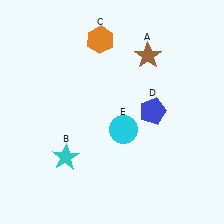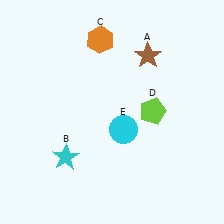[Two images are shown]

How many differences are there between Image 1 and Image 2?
There is 1 difference between the two images.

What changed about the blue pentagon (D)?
In Image 1, D is blue. In Image 2, it changed to lime.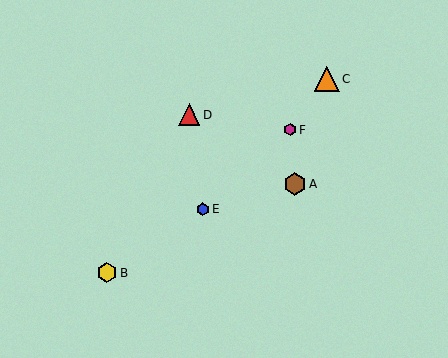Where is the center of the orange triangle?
The center of the orange triangle is at (327, 79).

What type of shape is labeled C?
Shape C is an orange triangle.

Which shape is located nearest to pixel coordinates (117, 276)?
The yellow hexagon (labeled B) at (107, 273) is nearest to that location.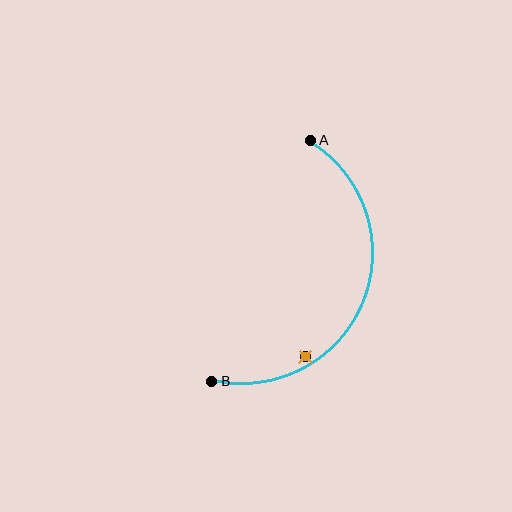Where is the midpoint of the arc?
The arc midpoint is the point on the curve farthest from the straight line joining A and B. It sits to the right of that line.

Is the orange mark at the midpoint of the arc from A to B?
No — the orange mark does not lie on the arc at all. It sits slightly inside the curve.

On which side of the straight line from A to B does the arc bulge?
The arc bulges to the right of the straight line connecting A and B.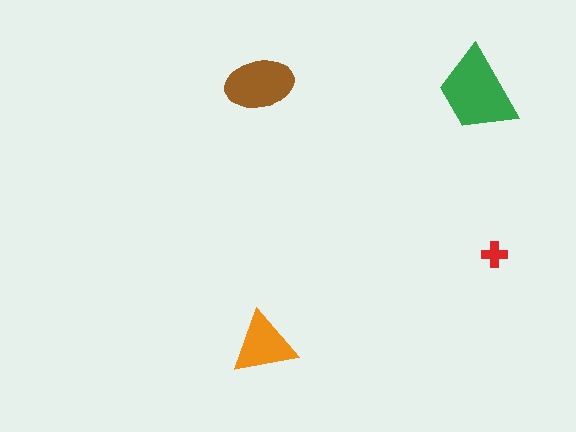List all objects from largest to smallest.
The green trapezoid, the brown ellipse, the orange triangle, the red cross.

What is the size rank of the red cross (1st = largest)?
4th.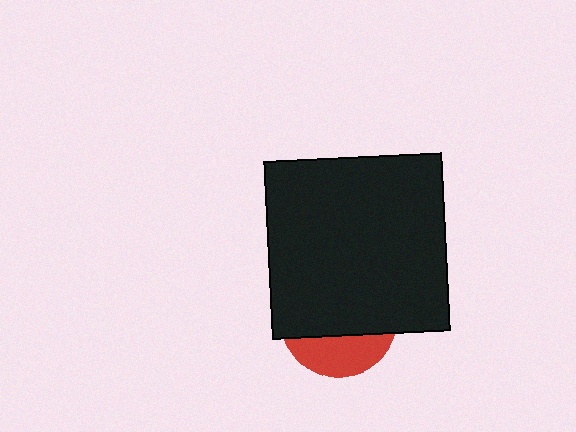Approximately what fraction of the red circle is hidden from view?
Roughly 69% of the red circle is hidden behind the black square.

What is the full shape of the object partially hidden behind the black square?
The partially hidden object is a red circle.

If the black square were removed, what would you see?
You would see the complete red circle.